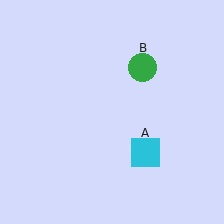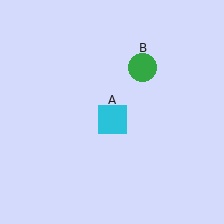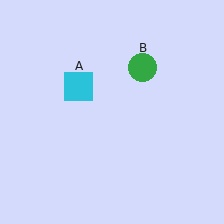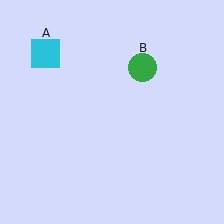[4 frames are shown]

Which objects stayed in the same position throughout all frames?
Green circle (object B) remained stationary.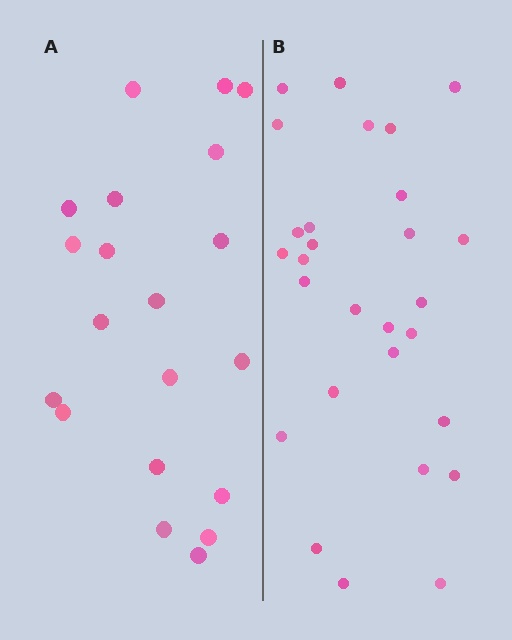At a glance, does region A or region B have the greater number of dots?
Region B (the right region) has more dots.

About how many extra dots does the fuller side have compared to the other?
Region B has roughly 8 or so more dots than region A.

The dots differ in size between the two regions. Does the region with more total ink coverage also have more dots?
No. Region A has more total ink coverage because its dots are larger, but region B actually contains more individual dots. Total area can be misleading — the number of items is what matters here.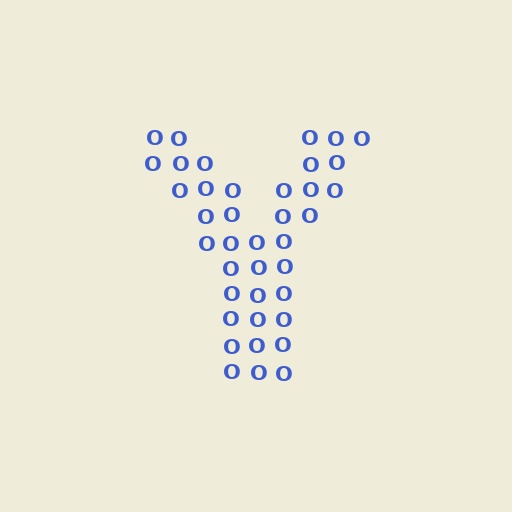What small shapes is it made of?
It is made of small letter O's.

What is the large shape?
The large shape is the letter Y.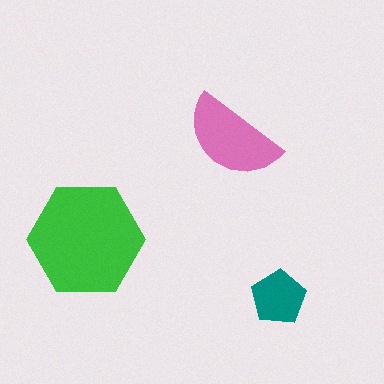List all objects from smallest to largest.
The teal pentagon, the pink semicircle, the green hexagon.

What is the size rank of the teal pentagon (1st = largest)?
3rd.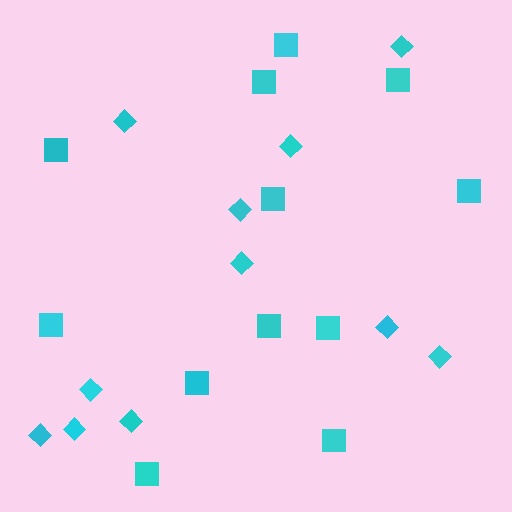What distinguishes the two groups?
There are 2 groups: one group of diamonds (11) and one group of squares (12).